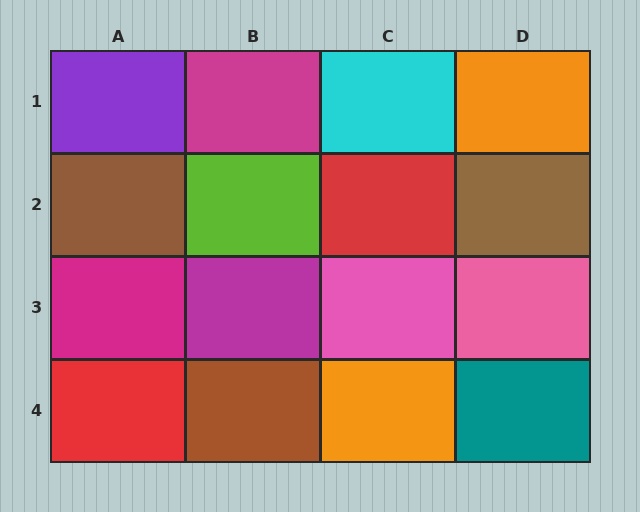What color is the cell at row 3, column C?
Pink.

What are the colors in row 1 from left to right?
Purple, magenta, cyan, orange.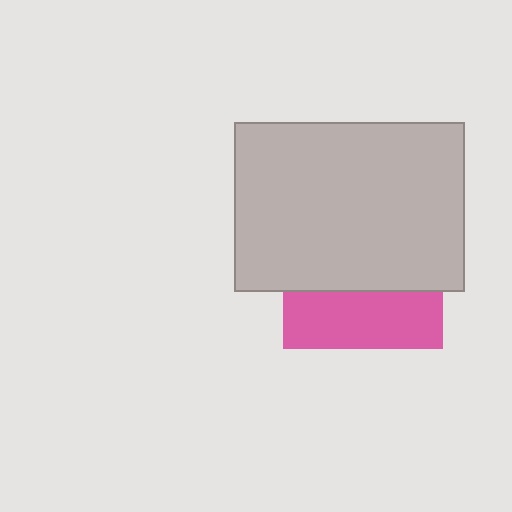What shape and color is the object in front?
The object in front is a light gray rectangle.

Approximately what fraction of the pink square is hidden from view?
Roughly 64% of the pink square is hidden behind the light gray rectangle.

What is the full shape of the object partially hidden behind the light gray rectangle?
The partially hidden object is a pink square.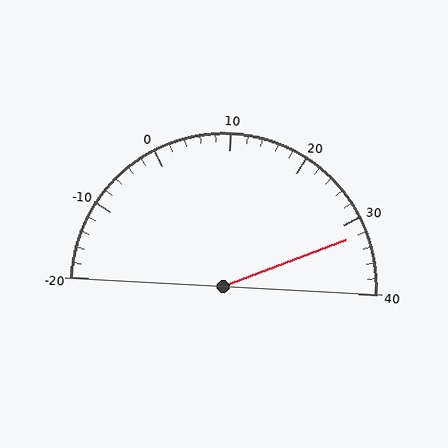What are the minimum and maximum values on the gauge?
The gauge ranges from -20 to 40.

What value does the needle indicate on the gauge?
The needle indicates approximately 32.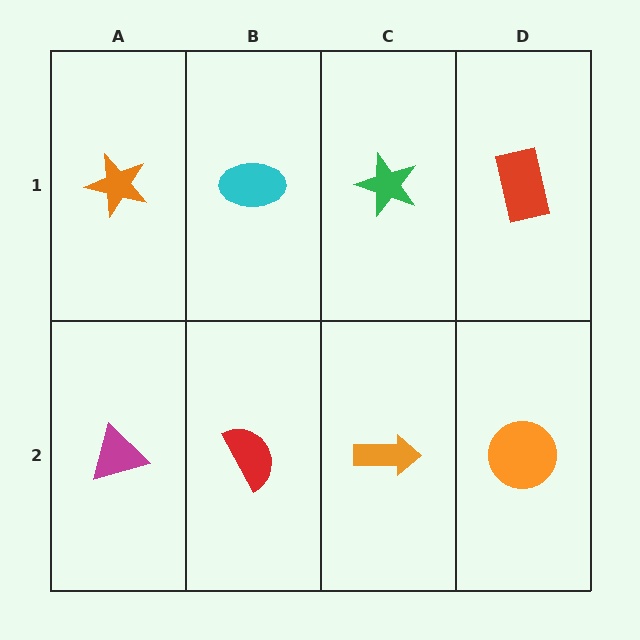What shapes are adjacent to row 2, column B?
A cyan ellipse (row 1, column B), a magenta triangle (row 2, column A), an orange arrow (row 2, column C).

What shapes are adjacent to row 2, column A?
An orange star (row 1, column A), a red semicircle (row 2, column B).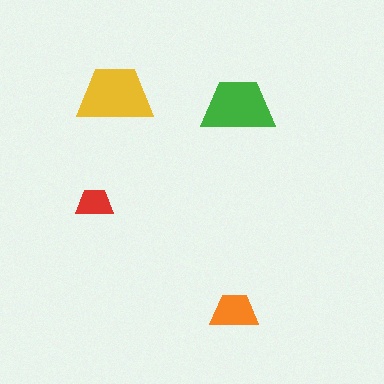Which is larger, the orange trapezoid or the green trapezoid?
The green one.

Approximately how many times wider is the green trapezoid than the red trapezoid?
About 2 times wider.